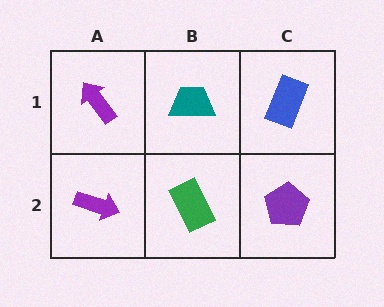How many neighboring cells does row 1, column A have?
2.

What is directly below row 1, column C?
A purple pentagon.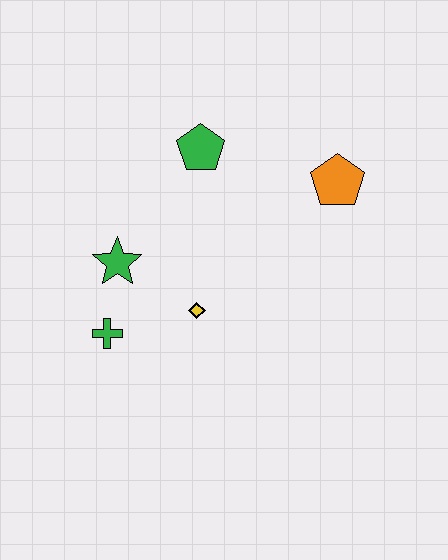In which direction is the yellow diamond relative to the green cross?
The yellow diamond is to the right of the green cross.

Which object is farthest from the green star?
The orange pentagon is farthest from the green star.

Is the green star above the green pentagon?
No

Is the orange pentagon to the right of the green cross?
Yes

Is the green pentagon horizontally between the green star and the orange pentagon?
Yes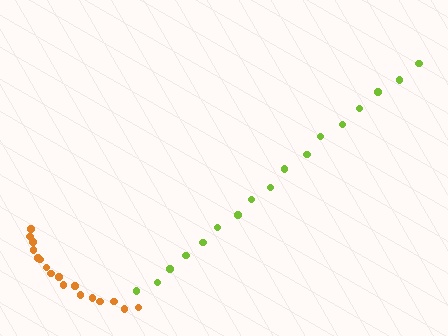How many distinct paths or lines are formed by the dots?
There are 2 distinct paths.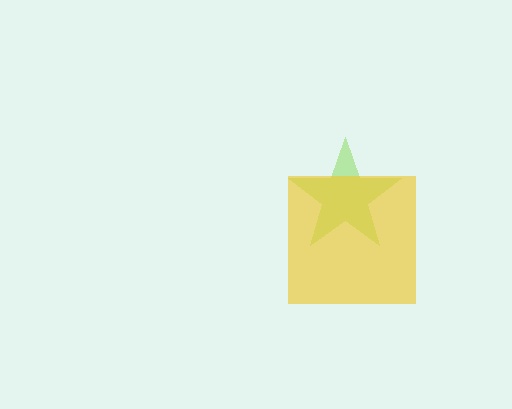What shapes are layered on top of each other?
The layered shapes are: a lime star, a yellow square.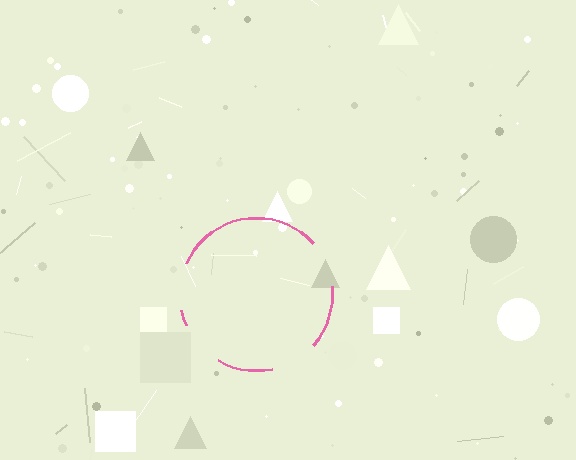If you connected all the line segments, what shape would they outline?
They would outline a circle.